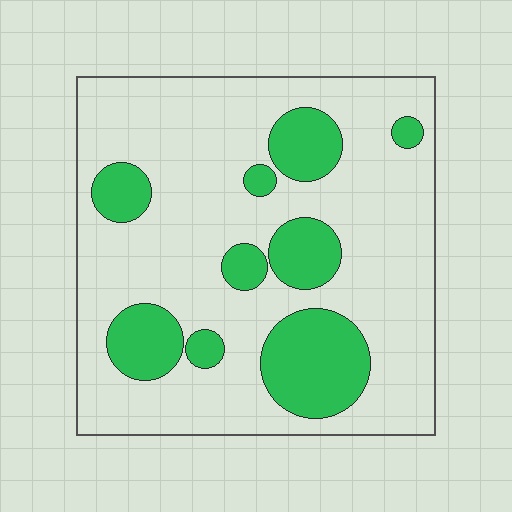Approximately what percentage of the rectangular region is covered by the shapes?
Approximately 25%.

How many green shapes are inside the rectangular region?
9.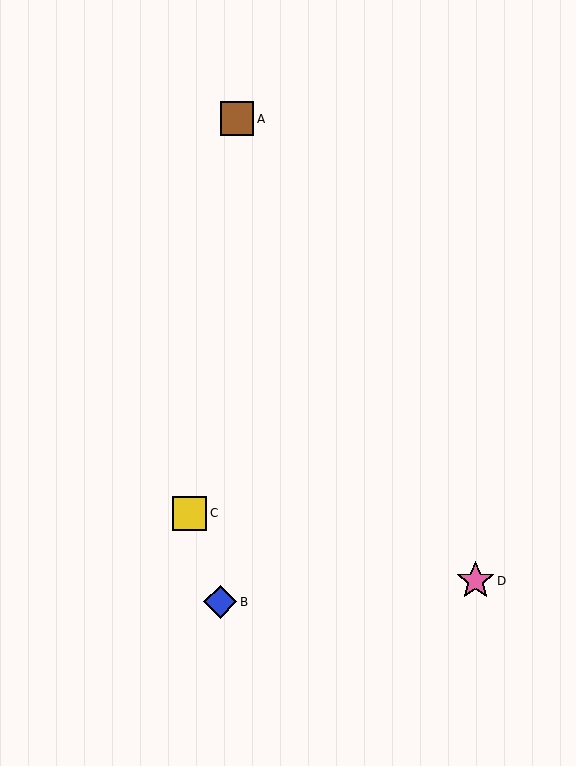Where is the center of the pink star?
The center of the pink star is at (475, 581).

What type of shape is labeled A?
Shape A is a brown square.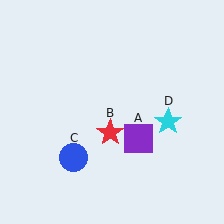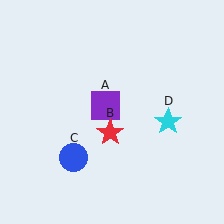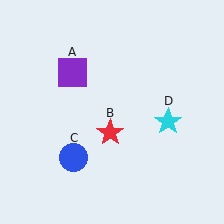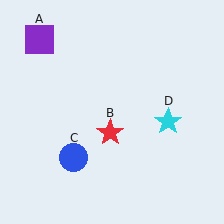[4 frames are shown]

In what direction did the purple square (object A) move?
The purple square (object A) moved up and to the left.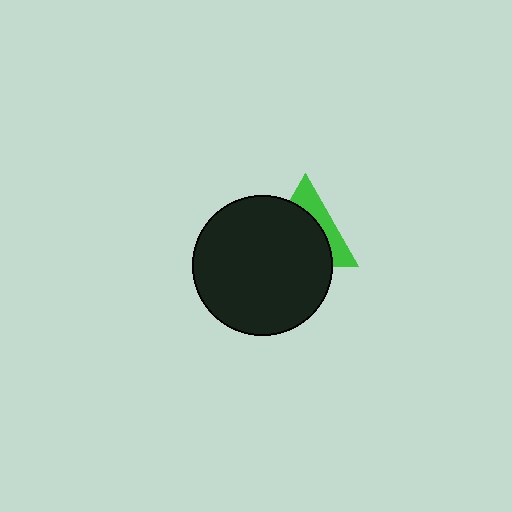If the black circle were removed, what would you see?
You would see the complete green triangle.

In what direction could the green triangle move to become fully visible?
The green triangle could move toward the upper-right. That would shift it out from behind the black circle entirely.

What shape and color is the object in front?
The object in front is a black circle.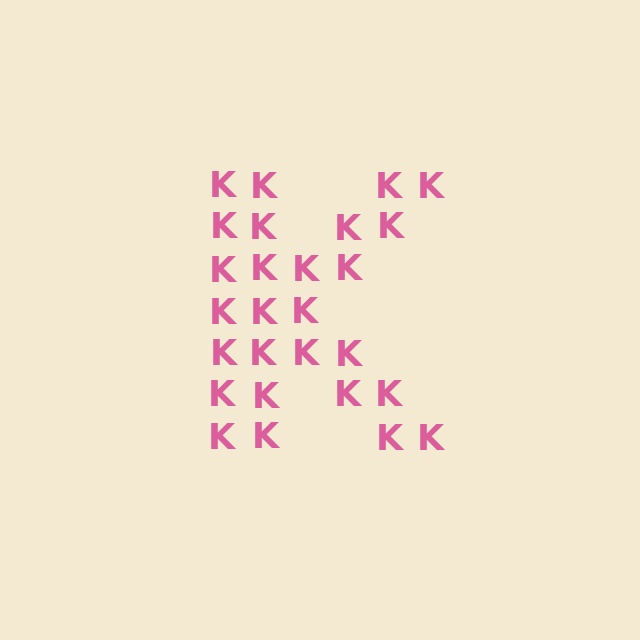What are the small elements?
The small elements are letter K's.